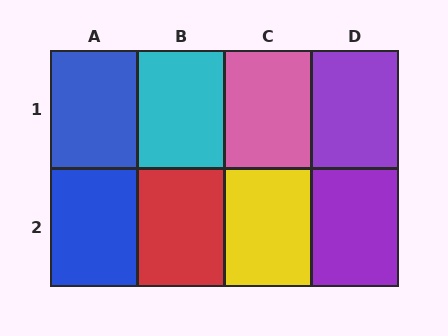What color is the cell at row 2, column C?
Yellow.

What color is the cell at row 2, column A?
Blue.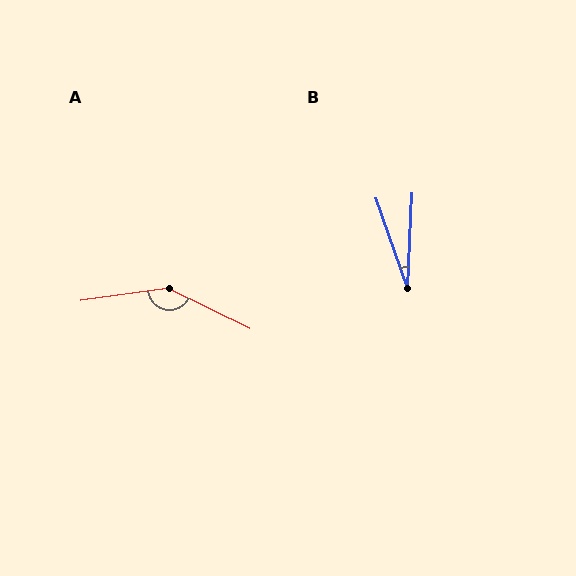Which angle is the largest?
A, at approximately 146 degrees.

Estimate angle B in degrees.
Approximately 22 degrees.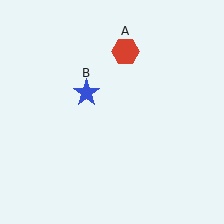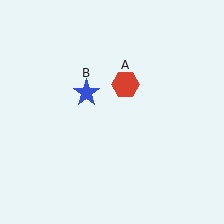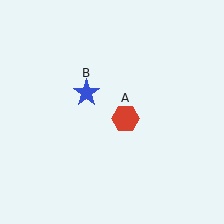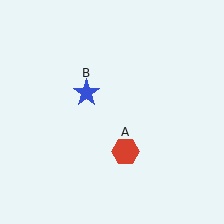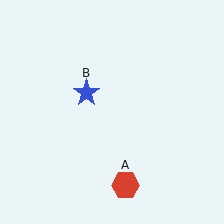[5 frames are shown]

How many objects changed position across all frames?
1 object changed position: red hexagon (object A).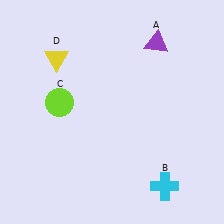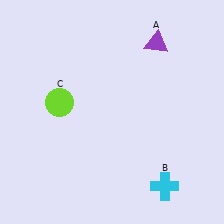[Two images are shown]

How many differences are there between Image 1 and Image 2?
There is 1 difference between the two images.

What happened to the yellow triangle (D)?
The yellow triangle (D) was removed in Image 2. It was in the top-left area of Image 1.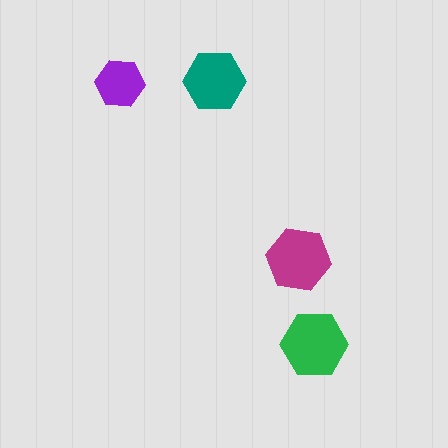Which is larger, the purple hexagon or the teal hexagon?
The teal one.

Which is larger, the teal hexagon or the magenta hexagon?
The magenta one.